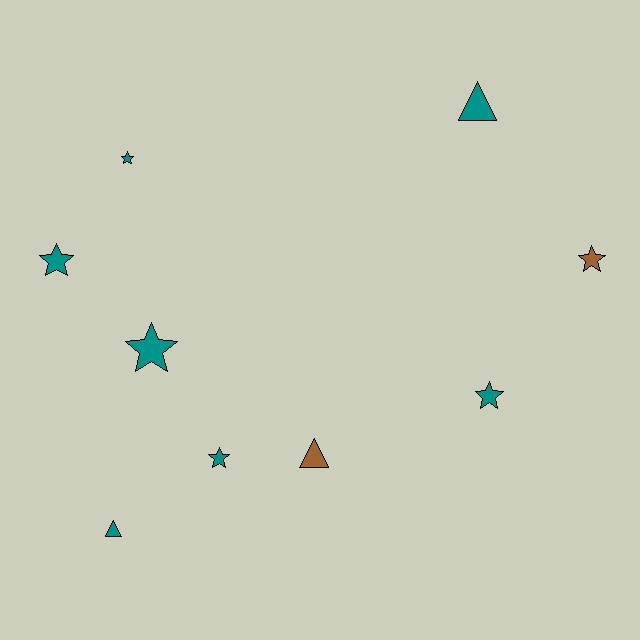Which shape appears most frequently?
Star, with 6 objects.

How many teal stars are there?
There are 5 teal stars.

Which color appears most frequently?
Teal, with 7 objects.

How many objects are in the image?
There are 9 objects.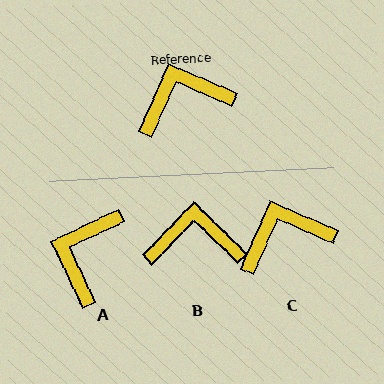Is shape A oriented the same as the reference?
No, it is off by about 49 degrees.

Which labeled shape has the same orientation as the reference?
C.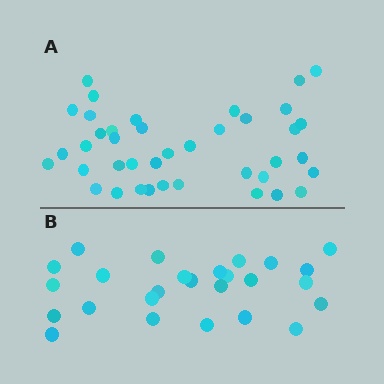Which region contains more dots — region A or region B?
Region A (the top region) has more dots.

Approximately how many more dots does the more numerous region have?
Region A has approximately 15 more dots than region B.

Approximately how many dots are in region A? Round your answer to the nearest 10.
About 40 dots.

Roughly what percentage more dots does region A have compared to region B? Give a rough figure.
About 55% more.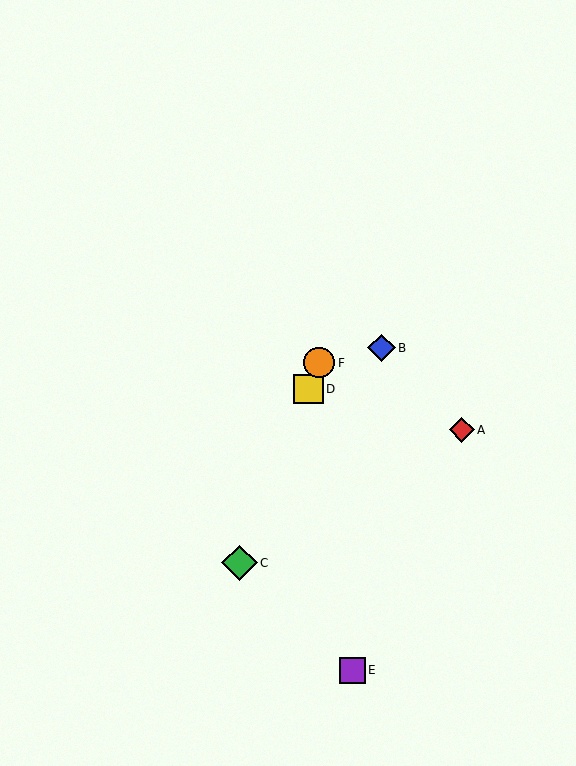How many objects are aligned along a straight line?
3 objects (C, D, F) are aligned along a straight line.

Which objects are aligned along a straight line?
Objects C, D, F are aligned along a straight line.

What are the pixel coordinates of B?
Object B is at (382, 348).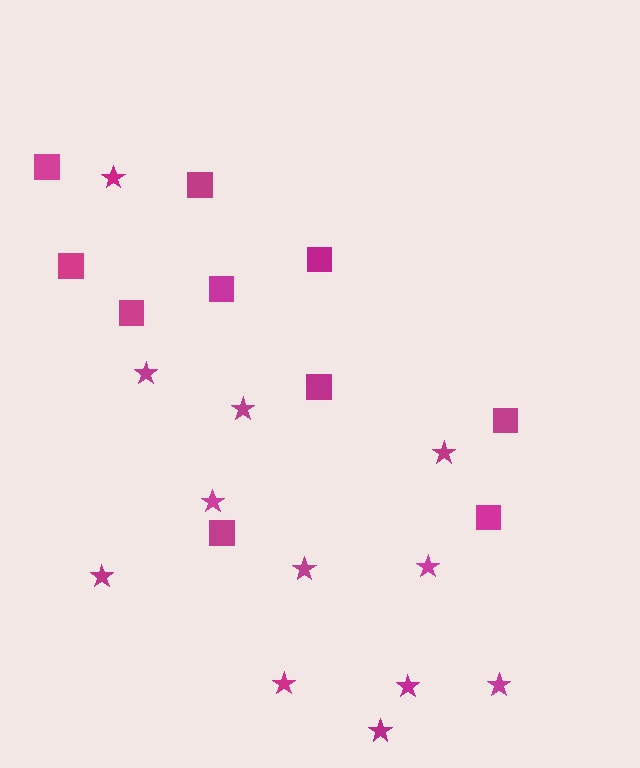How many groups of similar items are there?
There are 2 groups: one group of squares (10) and one group of stars (12).